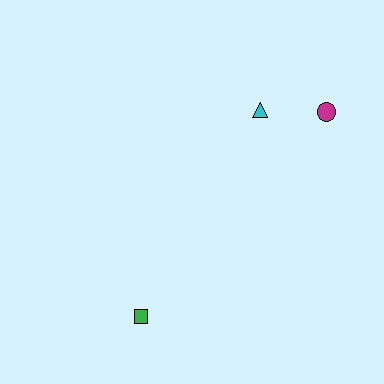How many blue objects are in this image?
There are no blue objects.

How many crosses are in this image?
There are no crosses.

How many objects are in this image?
There are 3 objects.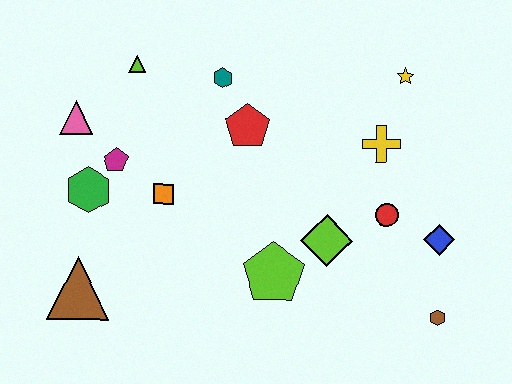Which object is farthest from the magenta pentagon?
The brown hexagon is farthest from the magenta pentagon.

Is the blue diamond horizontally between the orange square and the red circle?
No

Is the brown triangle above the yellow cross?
No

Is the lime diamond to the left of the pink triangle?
No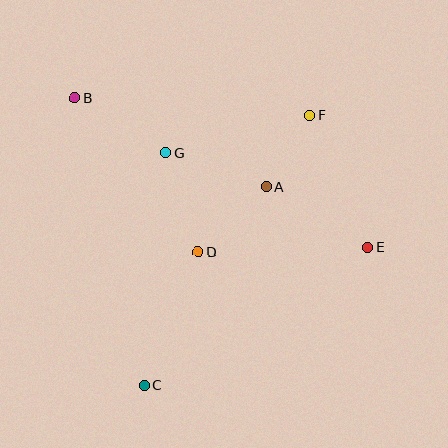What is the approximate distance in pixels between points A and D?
The distance between A and D is approximately 94 pixels.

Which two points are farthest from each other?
Points B and E are farthest from each other.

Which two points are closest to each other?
Points A and F are closest to each other.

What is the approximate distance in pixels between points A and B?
The distance between A and B is approximately 212 pixels.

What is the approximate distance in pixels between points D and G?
The distance between D and G is approximately 105 pixels.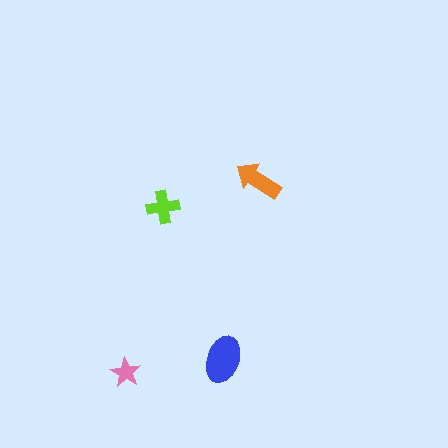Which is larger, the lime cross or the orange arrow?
The orange arrow.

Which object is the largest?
The blue ellipse.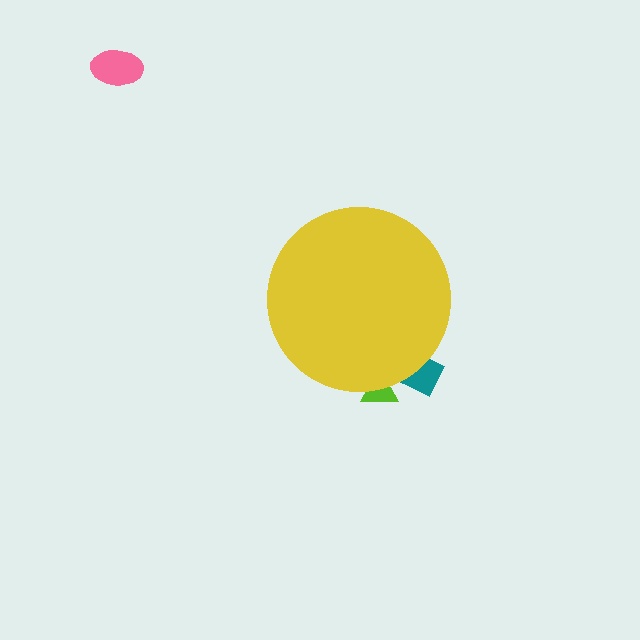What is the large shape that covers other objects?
A yellow circle.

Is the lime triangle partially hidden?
Yes, the lime triangle is partially hidden behind the yellow circle.